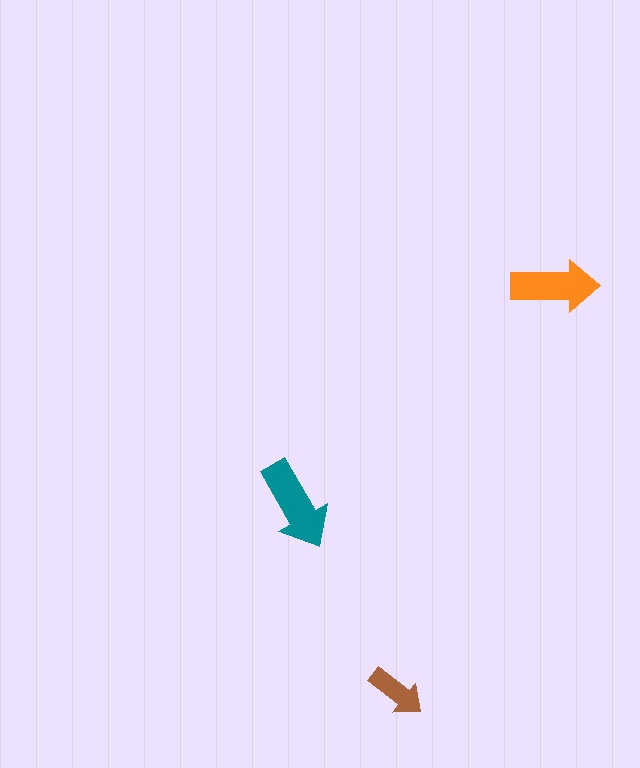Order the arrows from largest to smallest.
the teal one, the orange one, the brown one.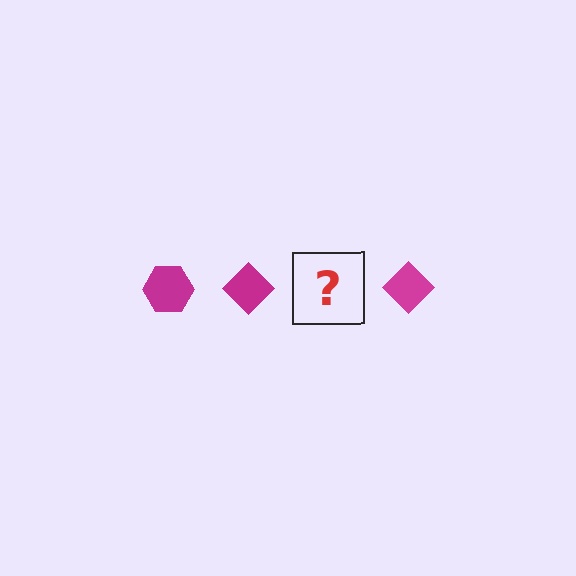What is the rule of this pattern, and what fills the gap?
The rule is that the pattern cycles through hexagon, diamond shapes in magenta. The gap should be filled with a magenta hexagon.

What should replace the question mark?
The question mark should be replaced with a magenta hexagon.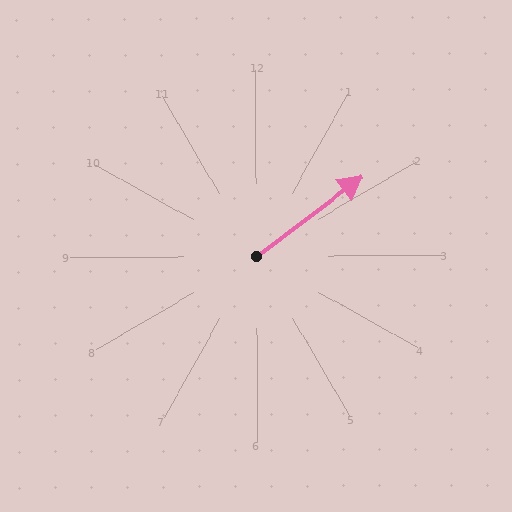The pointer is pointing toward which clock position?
Roughly 2 o'clock.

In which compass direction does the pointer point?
Northeast.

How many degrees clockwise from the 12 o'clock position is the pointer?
Approximately 53 degrees.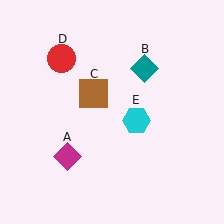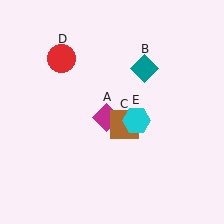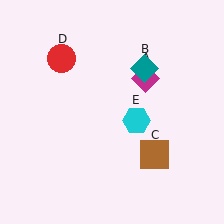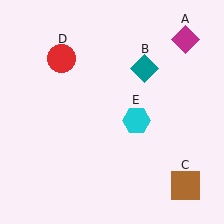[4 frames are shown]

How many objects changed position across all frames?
2 objects changed position: magenta diamond (object A), brown square (object C).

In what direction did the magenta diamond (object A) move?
The magenta diamond (object A) moved up and to the right.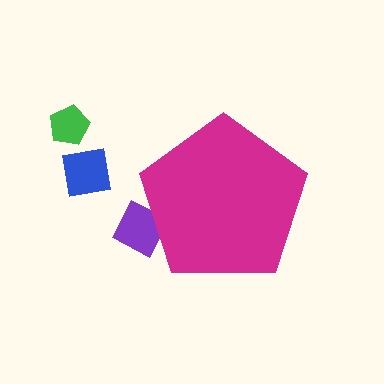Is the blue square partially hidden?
No, the blue square is fully visible.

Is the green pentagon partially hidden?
No, the green pentagon is fully visible.